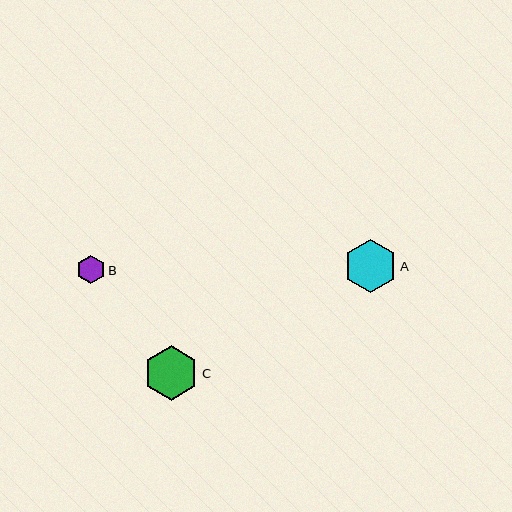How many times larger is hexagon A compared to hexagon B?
Hexagon A is approximately 1.9 times the size of hexagon B.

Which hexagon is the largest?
Hexagon C is the largest with a size of approximately 55 pixels.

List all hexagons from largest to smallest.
From largest to smallest: C, A, B.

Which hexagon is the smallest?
Hexagon B is the smallest with a size of approximately 28 pixels.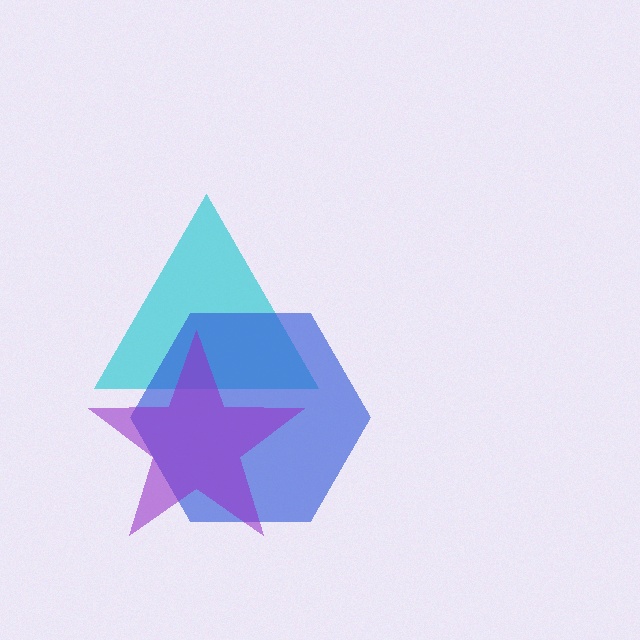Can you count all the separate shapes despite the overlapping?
Yes, there are 3 separate shapes.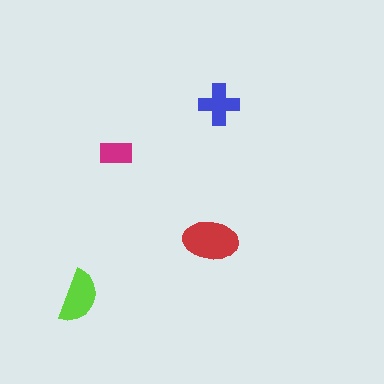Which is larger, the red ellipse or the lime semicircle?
The red ellipse.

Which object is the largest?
The red ellipse.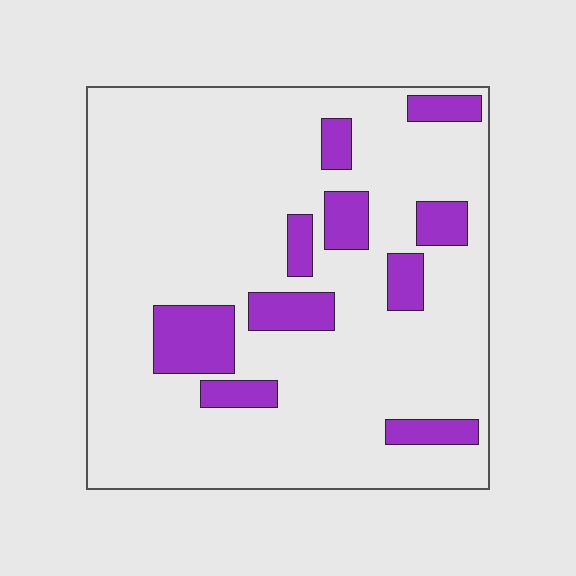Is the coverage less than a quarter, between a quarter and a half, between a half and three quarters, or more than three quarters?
Less than a quarter.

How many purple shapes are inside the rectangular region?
10.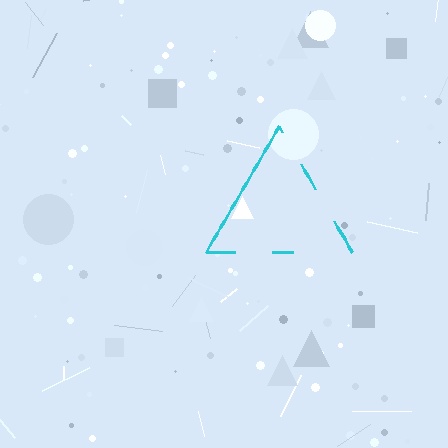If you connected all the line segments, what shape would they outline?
They would outline a triangle.